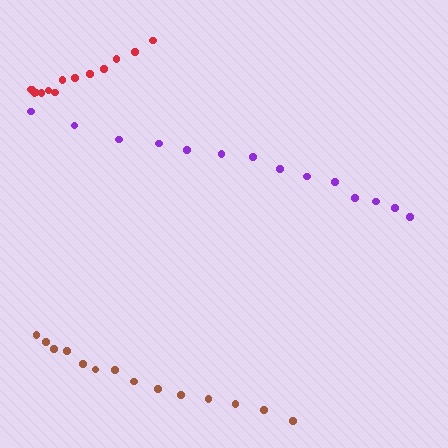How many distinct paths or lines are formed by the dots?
There are 3 distinct paths.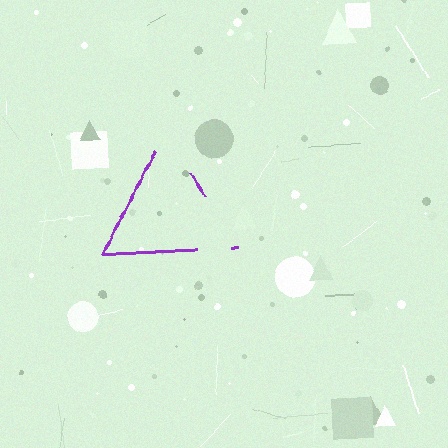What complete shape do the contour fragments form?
The contour fragments form a triangle.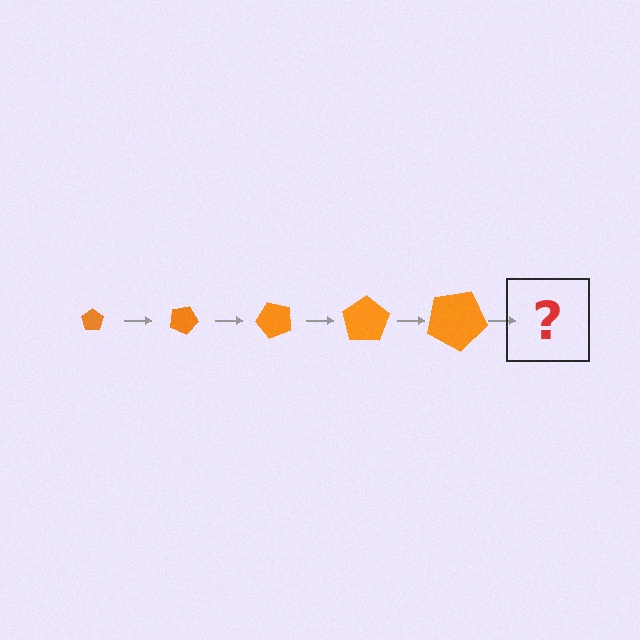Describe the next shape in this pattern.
It should be a pentagon, larger than the previous one and rotated 125 degrees from the start.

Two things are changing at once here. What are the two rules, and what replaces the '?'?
The two rules are that the pentagon grows larger each step and it rotates 25 degrees each step. The '?' should be a pentagon, larger than the previous one and rotated 125 degrees from the start.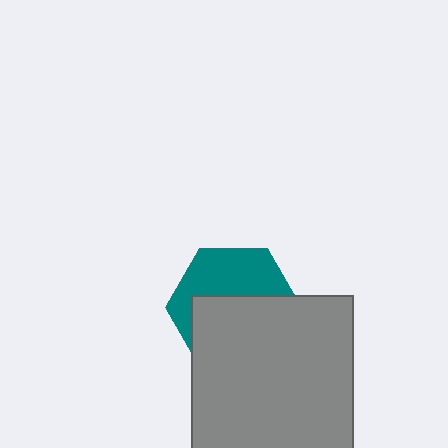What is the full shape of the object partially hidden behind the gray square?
The partially hidden object is a teal hexagon.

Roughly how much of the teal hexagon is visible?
A small part of it is visible (roughly 44%).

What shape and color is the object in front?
The object in front is a gray square.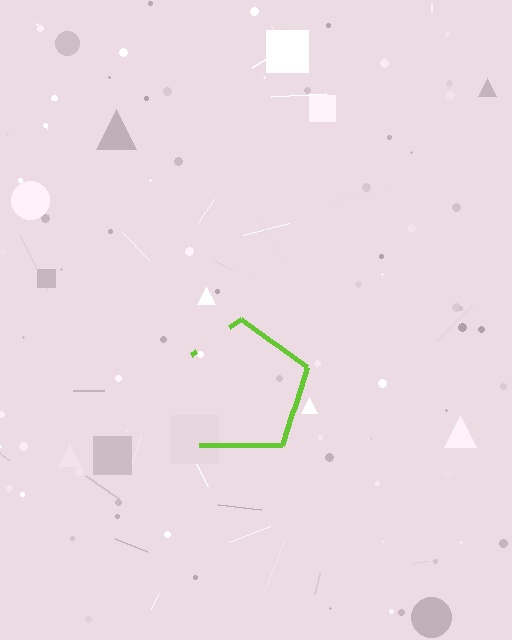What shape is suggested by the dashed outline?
The dashed outline suggests a pentagon.